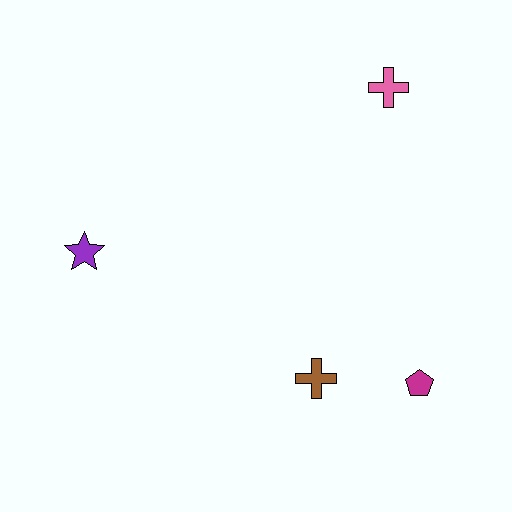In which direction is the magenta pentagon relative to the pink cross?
The magenta pentagon is below the pink cross.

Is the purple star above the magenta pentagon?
Yes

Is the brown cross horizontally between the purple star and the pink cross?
Yes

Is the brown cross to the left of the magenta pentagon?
Yes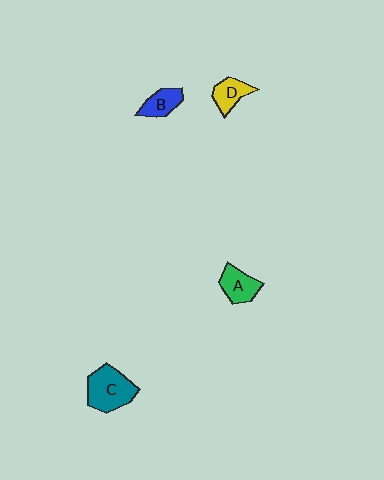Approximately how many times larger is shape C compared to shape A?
Approximately 1.6 times.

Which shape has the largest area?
Shape C (teal).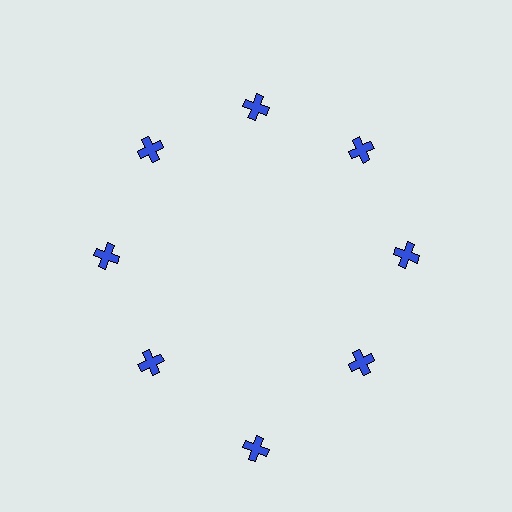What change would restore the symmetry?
The symmetry would be restored by moving it inward, back onto the ring so that all 8 crosses sit at equal angles and equal distance from the center.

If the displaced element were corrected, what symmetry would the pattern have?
It would have 8-fold rotational symmetry — the pattern would map onto itself every 45 degrees.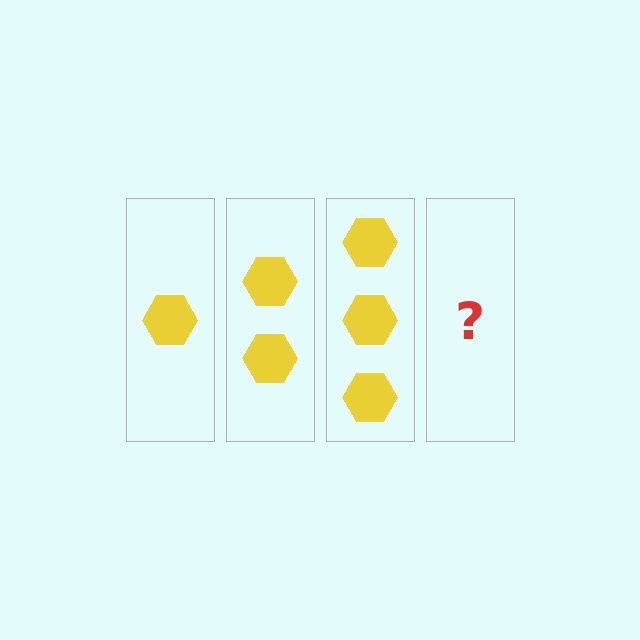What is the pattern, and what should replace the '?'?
The pattern is that each step adds one more hexagon. The '?' should be 4 hexagons.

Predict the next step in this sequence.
The next step is 4 hexagons.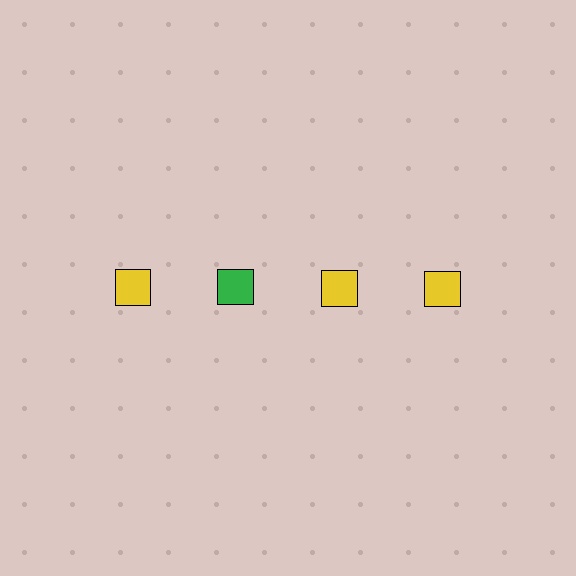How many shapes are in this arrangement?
There are 4 shapes arranged in a grid pattern.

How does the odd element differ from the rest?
It has a different color: green instead of yellow.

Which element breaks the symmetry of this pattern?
The green square in the top row, second from left column breaks the symmetry. All other shapes are yellow squares.